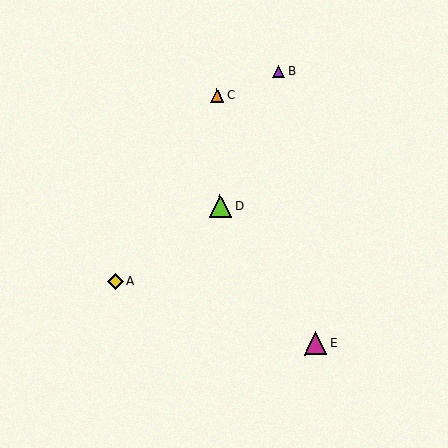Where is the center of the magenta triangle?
The center of the magenta triangle is at (316, 343).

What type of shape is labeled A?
Shape A is a yellow diamond.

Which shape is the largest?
The magenta triangle (labeled E) is the largest.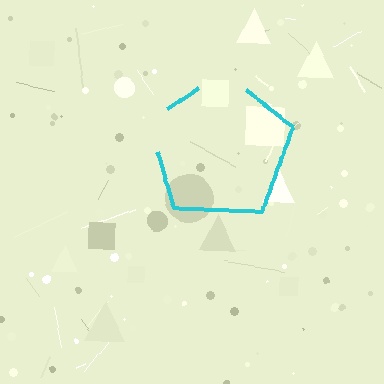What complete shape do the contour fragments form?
The contour fragments form a pentagon.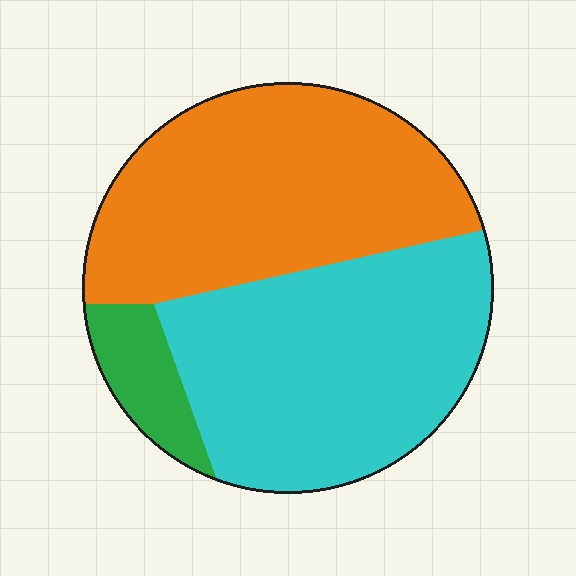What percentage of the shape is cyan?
Cyan covers 46% of the shape.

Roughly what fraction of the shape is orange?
Orange takes up between a quarter and a half of the shape.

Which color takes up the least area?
Green, at roughly 10%.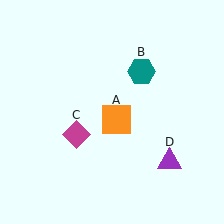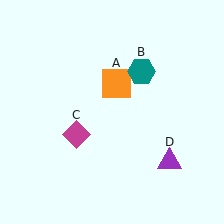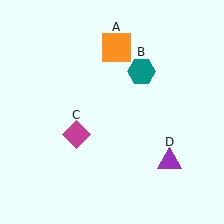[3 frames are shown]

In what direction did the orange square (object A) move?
The orange square (object A) moved up.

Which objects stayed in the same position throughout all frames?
Teal hexagon (object B) and magenta diamond (object C) and purple triangle (object D) remained stationary.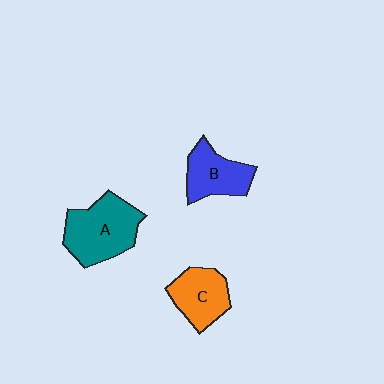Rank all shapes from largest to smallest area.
From largest to smallest: A (teal), B (blue), C (orange).